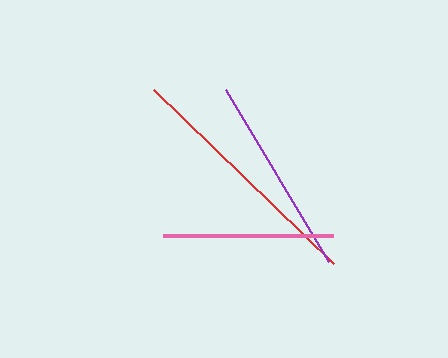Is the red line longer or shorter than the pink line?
The red line is longer than the pink line.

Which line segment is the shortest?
The pink line is the shortest at approximately 170 pixels.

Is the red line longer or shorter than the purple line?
The red line is longer than the purple line.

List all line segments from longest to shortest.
From longest to shortest: red, purple, pink.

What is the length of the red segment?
The red segment is approximately 251 pixels long.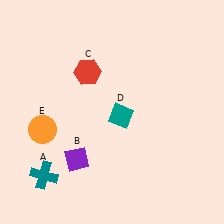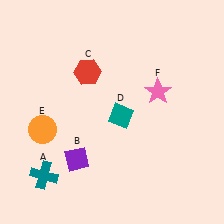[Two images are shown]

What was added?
A pink star (F) was added in Image 2.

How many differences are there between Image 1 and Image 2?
There is 1 difference between the two images.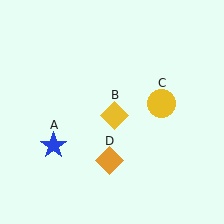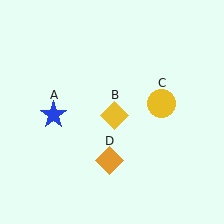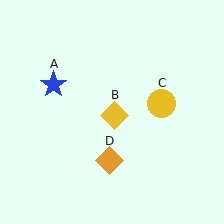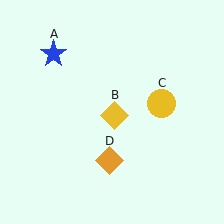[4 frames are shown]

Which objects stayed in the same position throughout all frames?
Yellow diamond (object B) and yellow circle (object C) and orange diamond (object D) remained stationary.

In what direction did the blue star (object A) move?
The blue star (object A) moved up.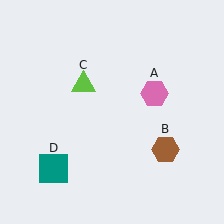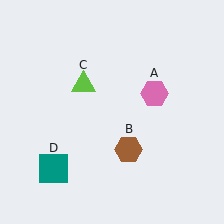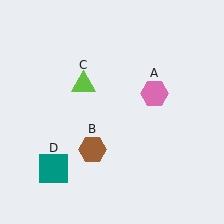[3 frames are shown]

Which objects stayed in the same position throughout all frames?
Pink hexagon (object A) and lime triangle (object C) and teal square (object D) remained stationary.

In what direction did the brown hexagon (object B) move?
The brown hexagon (object B) moved left.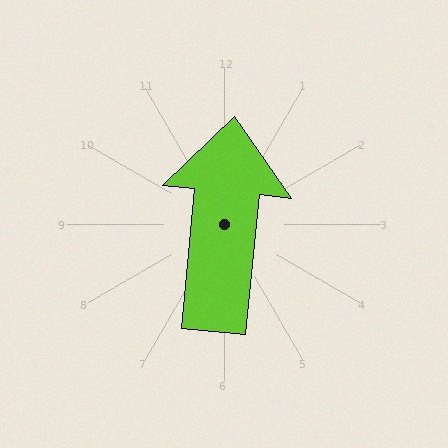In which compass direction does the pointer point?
North.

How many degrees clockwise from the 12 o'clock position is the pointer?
Approximately 6 degrees.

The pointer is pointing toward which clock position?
Roughly 12 o'clock.